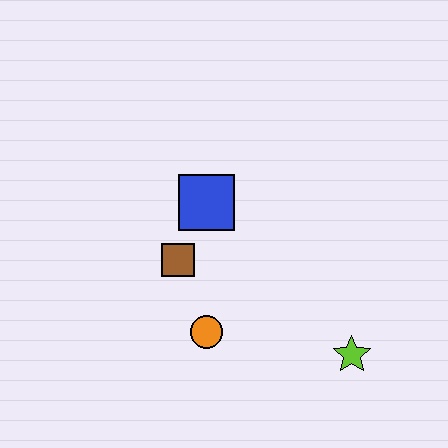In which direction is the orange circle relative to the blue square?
The orange circle is below the blue square.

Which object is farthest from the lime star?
The blue square is farthest from the lime star.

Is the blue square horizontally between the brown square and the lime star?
Yes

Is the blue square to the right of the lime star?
No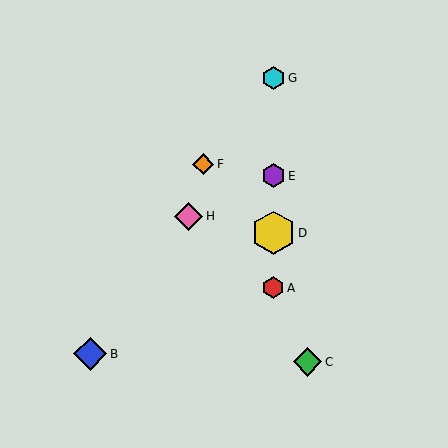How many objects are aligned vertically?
4 objects (A, D, E, G) are aligned vertically.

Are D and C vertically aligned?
No, D is at x≈273 and C is at x≈308.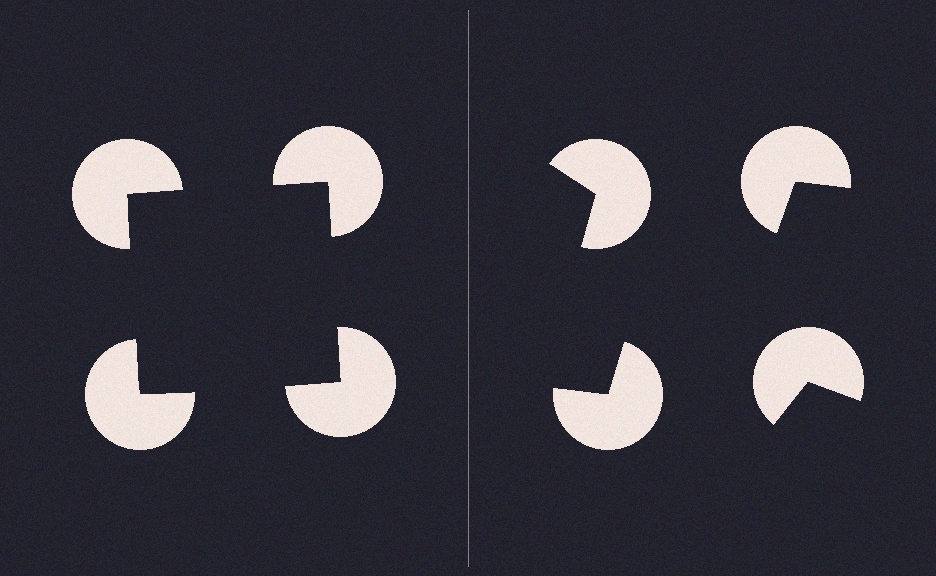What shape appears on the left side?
An illusory square.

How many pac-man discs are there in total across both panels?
8 — 4 on each side.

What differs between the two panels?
The pac-man discs are positioned identically on both sides; only the wedge orientations differ. On the left they align to a square; on the right they are misaligned.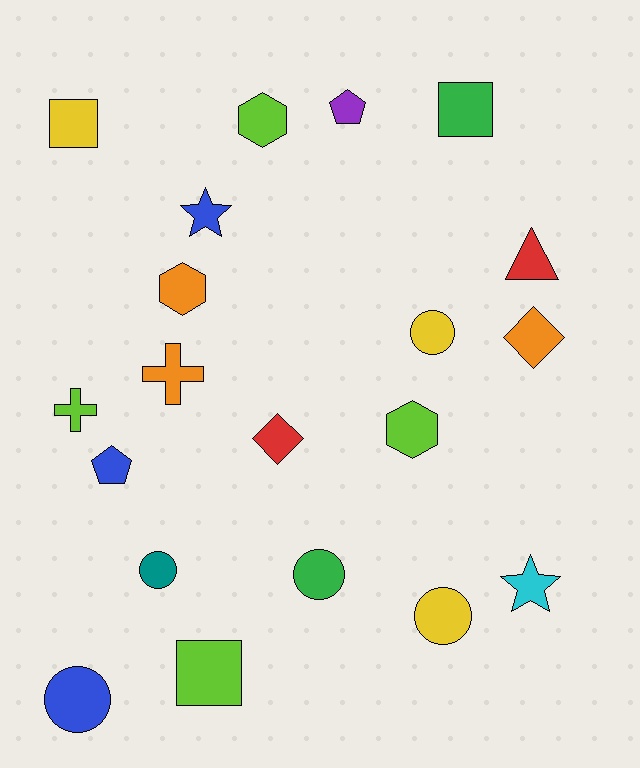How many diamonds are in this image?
There are 2 diamonds.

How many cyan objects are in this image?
There is 1 cyan object.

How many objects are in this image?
There are 20 objects.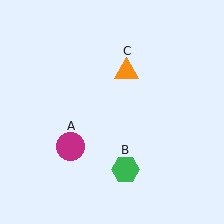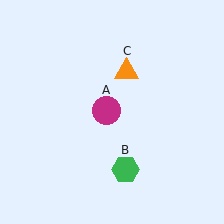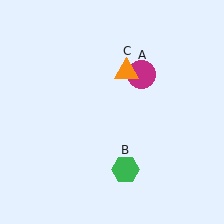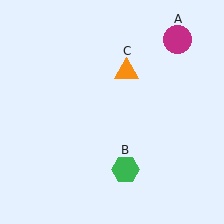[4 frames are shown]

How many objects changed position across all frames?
1 object changed position: magenta circle (object A).